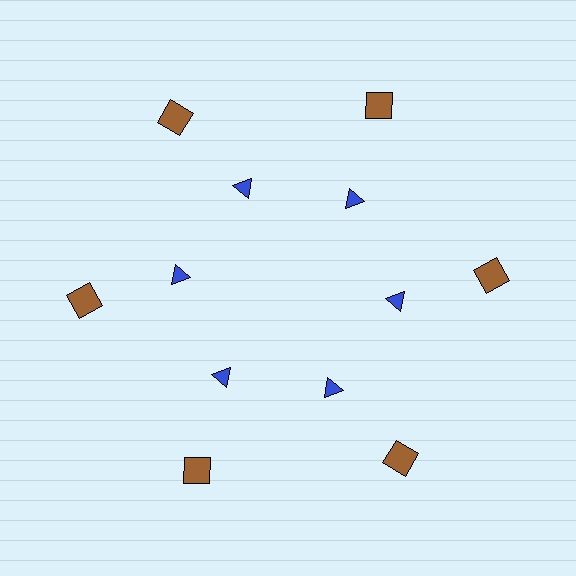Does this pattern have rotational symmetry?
Yes, this pattern has 6-fold rotational symmetry. It looks the same after rotating 60 degrees around the center.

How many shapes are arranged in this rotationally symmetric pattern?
There are 12 shapes, arranged in 6 groups of 2.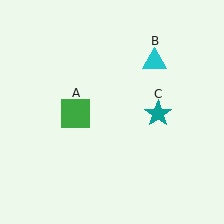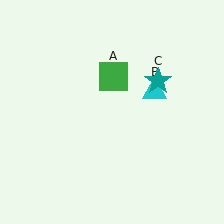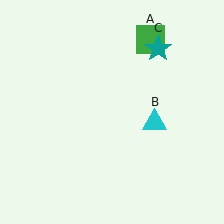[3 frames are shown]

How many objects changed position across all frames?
3 objects changed position: green square (object A), cyan triangle (object B), teal star (object C).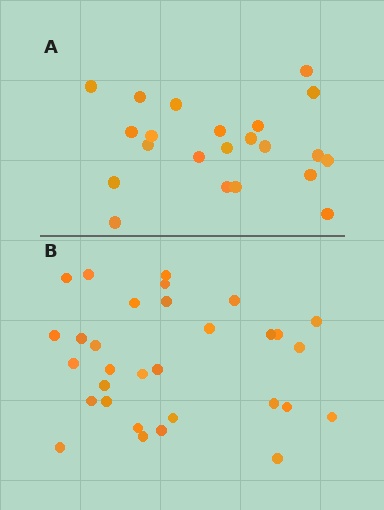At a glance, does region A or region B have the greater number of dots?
Region B (the bottom region) has more dots.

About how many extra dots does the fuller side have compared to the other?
Region B has roughly 8 or so more dots than region A.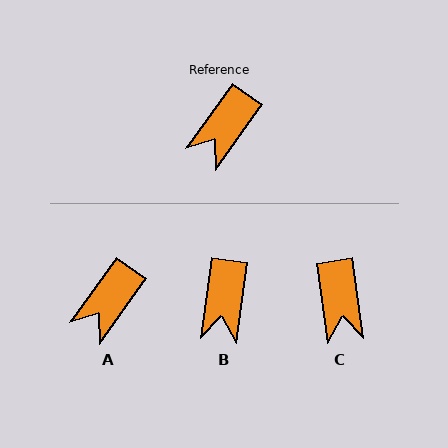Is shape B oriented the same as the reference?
No, it is off by about 28 degrees.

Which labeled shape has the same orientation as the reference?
A.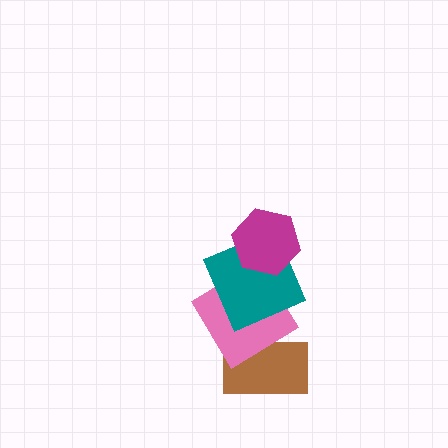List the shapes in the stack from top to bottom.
From top to bottom: the magenta hexagon, the teal square, the pink diamond, the brown rectangle.